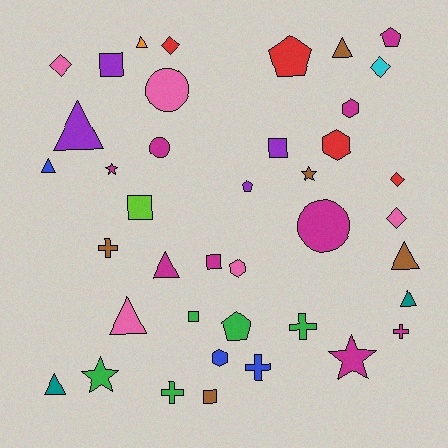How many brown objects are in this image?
There are 5 brown objects.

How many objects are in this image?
There are 40 objects.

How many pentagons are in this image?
There are 4 pentagons.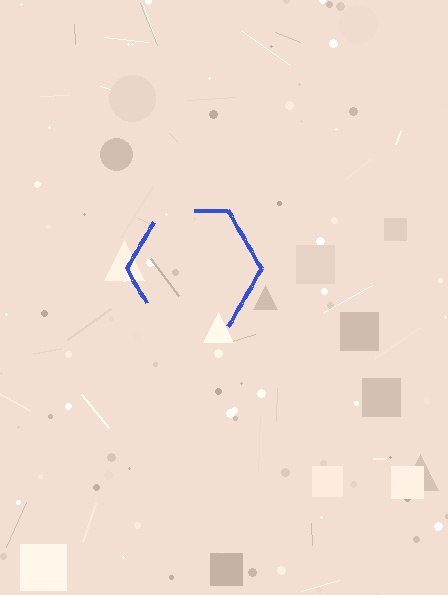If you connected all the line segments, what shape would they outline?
They would outline a hexagon.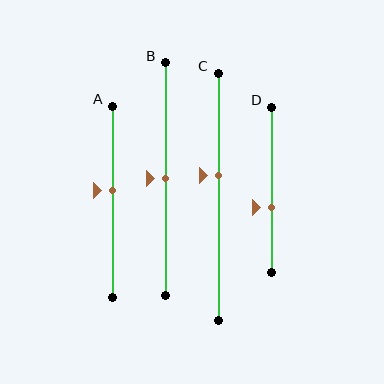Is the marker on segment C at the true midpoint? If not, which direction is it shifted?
No, the marker on segment C is shifted upward by about 9% of the segment length.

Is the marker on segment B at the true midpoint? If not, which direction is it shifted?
Yes, the marker on segment B is at the true midpoint.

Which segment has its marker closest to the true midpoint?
Segment B has its marker closest to the true midpoint.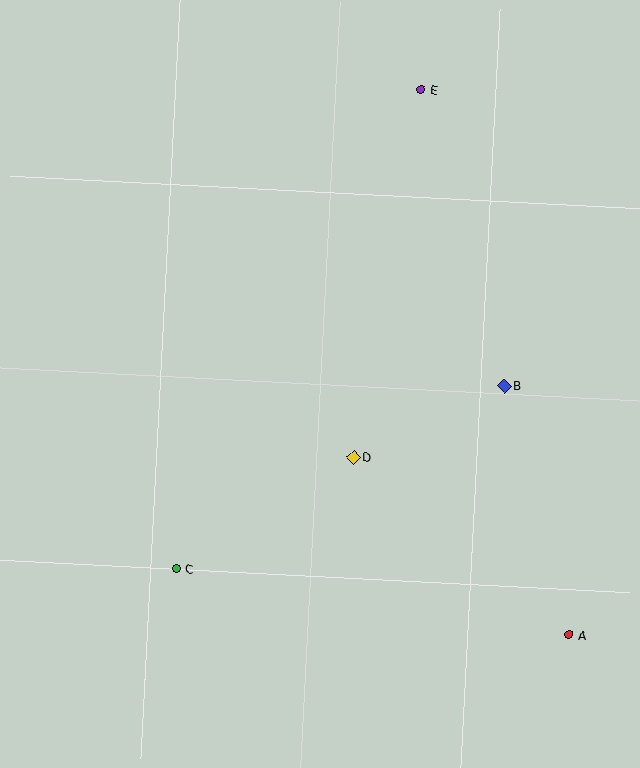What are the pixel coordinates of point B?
Point B is at (504, 386).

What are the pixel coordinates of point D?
Point D is at (353, 457).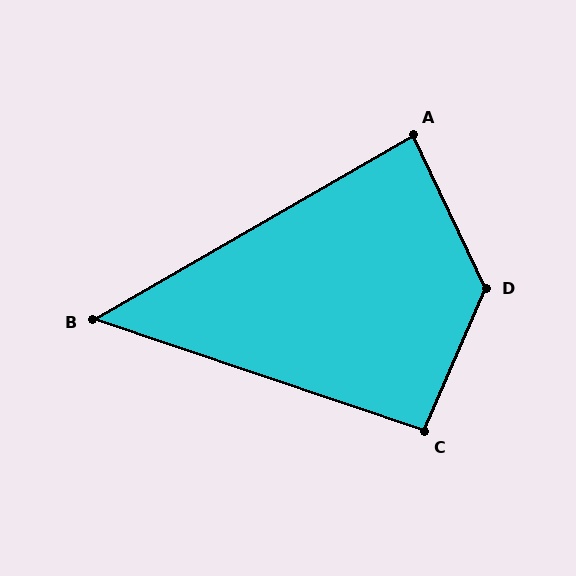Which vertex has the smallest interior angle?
B, at approximately 49 degrees.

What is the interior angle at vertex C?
Approximately 95 degrees (approximately right).